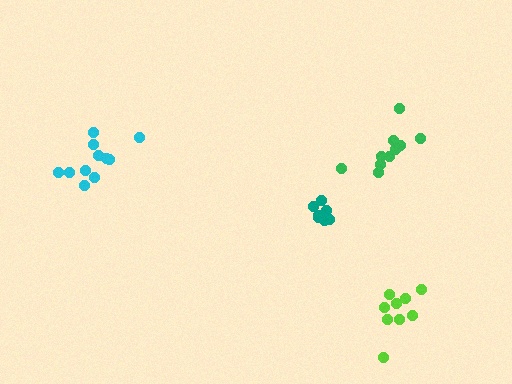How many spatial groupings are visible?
There are 4 spatial groupings.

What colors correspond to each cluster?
The clusters are colored: teal, cyan, lime, green.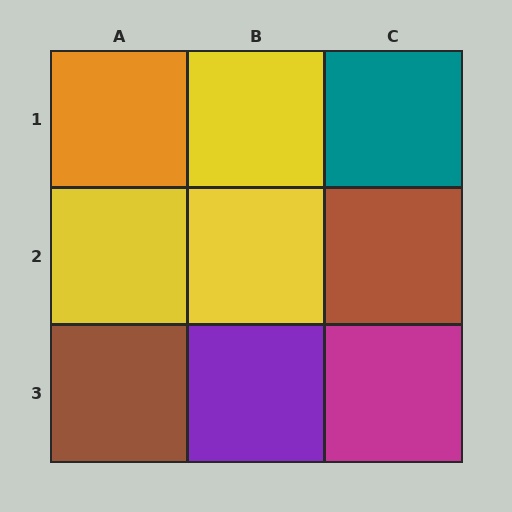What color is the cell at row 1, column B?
Yellow.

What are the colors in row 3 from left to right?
Brown, purple, magenta.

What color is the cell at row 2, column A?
Yellow.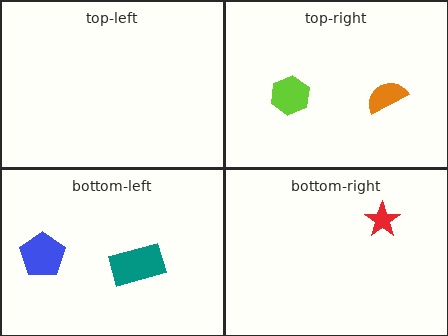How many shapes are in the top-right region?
2.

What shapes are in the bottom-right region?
The red star.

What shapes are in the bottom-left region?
The blue pentagon, the teal rectangle.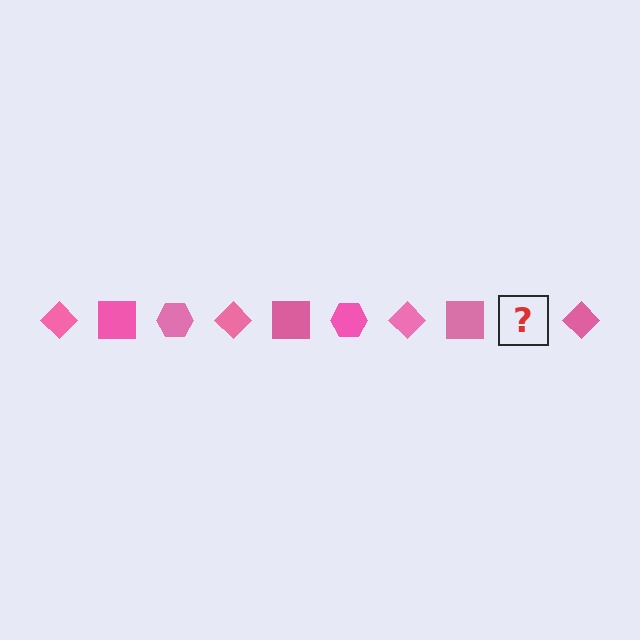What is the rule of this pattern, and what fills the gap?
The rule is that the pattern cycles through diamond, square, hexagon shapes in pink. The gap should be filled with a pink hexagon.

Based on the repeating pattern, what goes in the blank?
The blank should be a pink hexagon.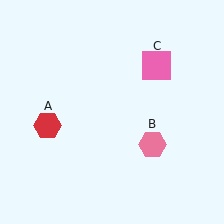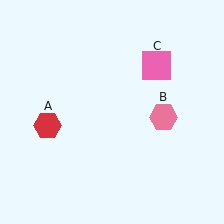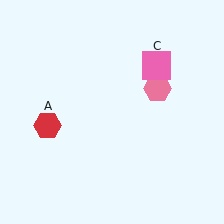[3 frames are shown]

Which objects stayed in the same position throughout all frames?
Red hexagon (object A) and pink square (object C) remained stationary.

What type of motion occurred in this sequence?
The pink hexagon (object B) rotated counterclockwise around the center of the scene.